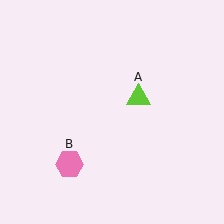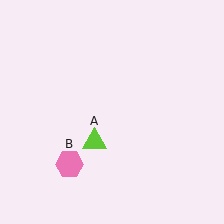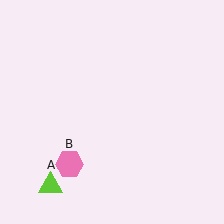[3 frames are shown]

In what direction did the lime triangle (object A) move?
The lime triangle (object A) moved down and to the left.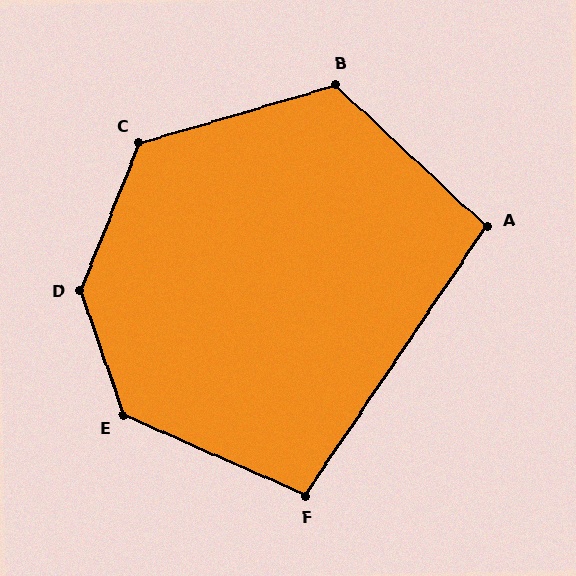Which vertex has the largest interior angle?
D, at approximately 139 degrees.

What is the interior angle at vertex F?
Approximately 100 degrees (obtuse).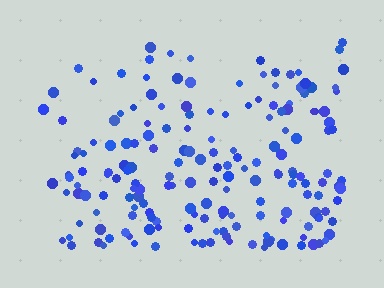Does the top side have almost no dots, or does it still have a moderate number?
Still a moderate number, just noticeably fewer than the bottom.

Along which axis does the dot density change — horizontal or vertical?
Vertical.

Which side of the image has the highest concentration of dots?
The bottom.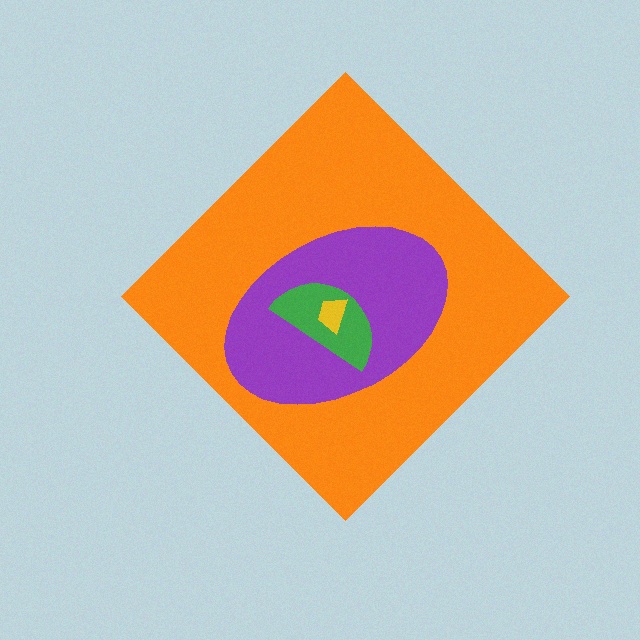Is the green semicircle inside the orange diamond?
Yes.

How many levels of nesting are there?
4.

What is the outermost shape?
The orange diamond.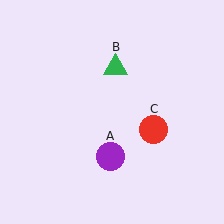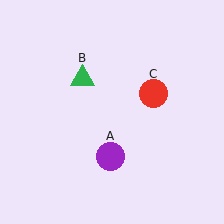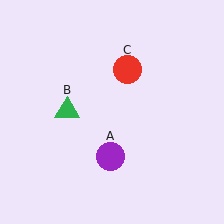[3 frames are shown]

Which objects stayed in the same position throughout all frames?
Purple circle (object A) remained stationary.